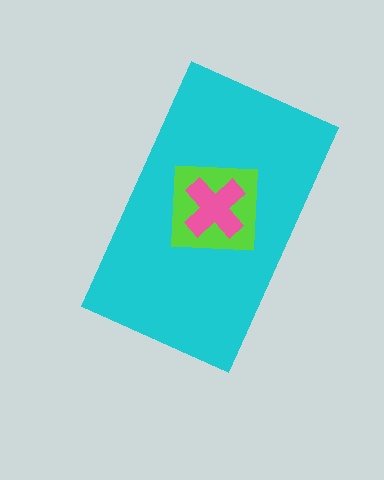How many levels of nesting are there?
3.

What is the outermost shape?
The cyan rectangle.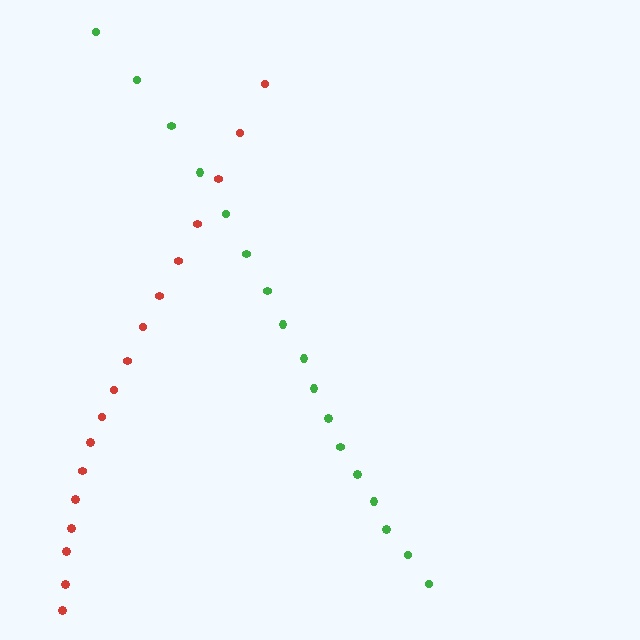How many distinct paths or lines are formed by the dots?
There are 2 distinct paths.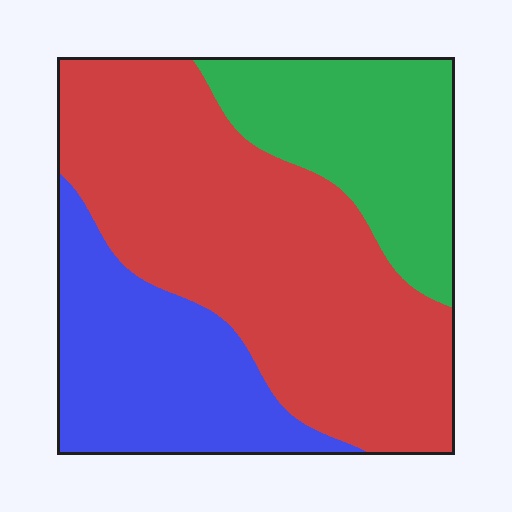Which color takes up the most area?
Red, at roughly 50%.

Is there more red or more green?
Red.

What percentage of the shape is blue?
Blue takes up between a sixth and a third of the shape.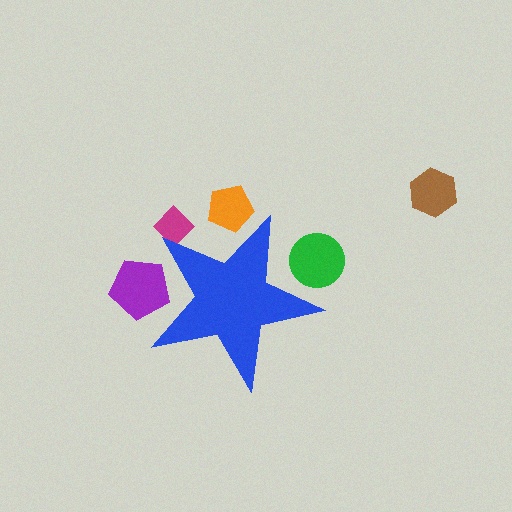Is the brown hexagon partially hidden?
No, the brown hexagon is fully visible.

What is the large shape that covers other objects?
A blue star.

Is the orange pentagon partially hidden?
Yes, the orange pentagon is partially hidden behind the blue star.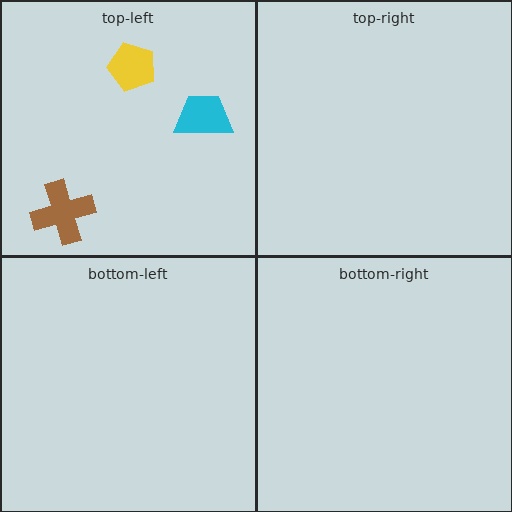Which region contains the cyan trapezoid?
The top-left region.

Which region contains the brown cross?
The top-left region.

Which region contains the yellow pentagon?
The top-left region.